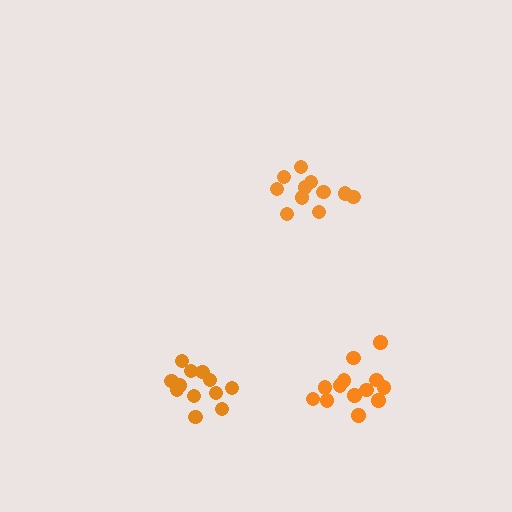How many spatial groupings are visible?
There are 3 spatial groupings.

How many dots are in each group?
Group 1: 13 dots, Group 2: 11 dots, Group 3: 12 dots (36 total).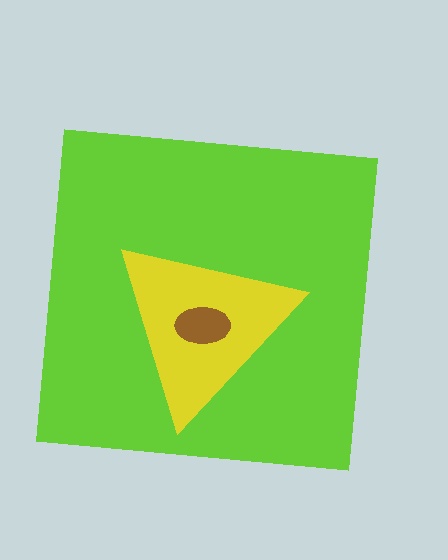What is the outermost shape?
The lime square.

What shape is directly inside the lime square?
The yellow triangle.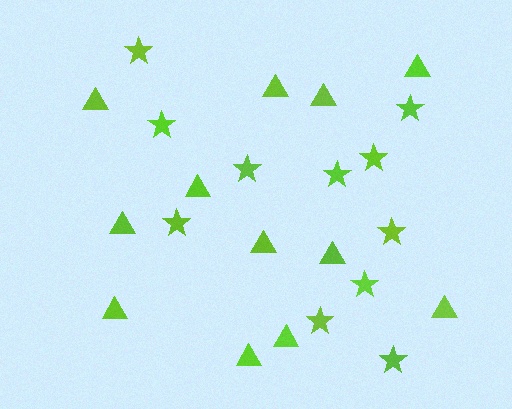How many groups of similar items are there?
There are 2 groups: one group of stars (11) and one group of triangles (12).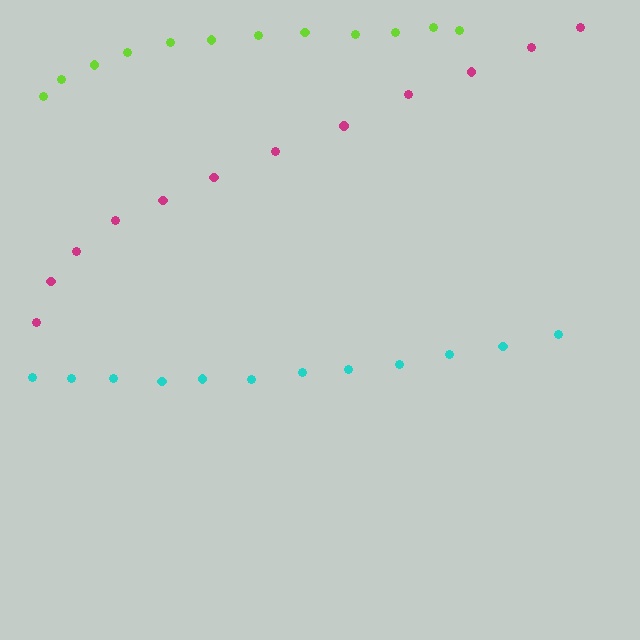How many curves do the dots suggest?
There are 3 distinct paths.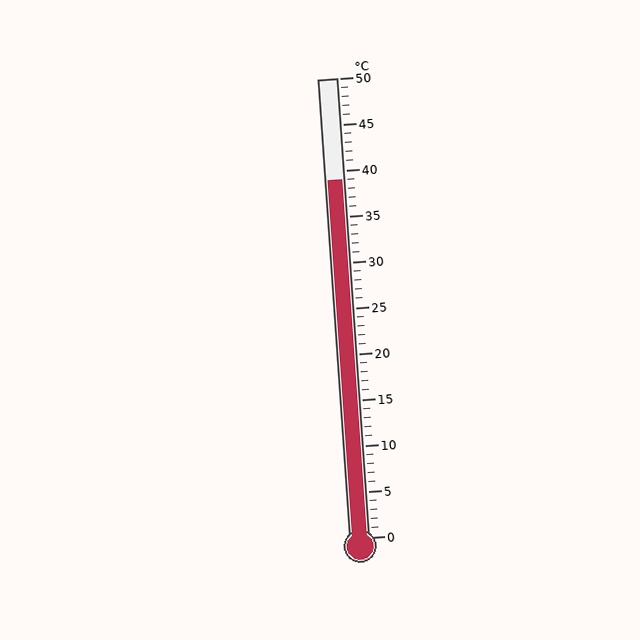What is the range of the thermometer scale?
The thermometer scale ranges from 0°C to 50°C.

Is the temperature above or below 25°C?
The temperature is above 25°C.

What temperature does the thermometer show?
The thermometer shows approximately 39°C.